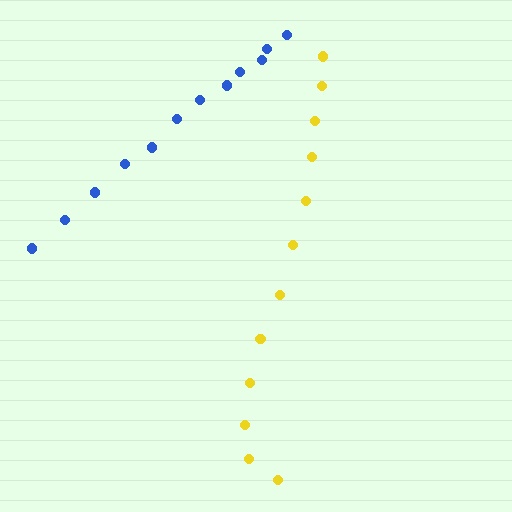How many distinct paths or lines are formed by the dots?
There are 2 distinct paths.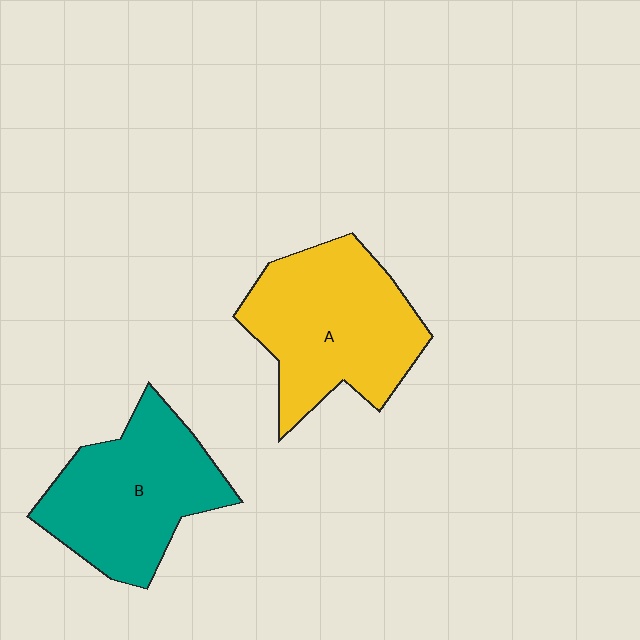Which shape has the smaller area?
Shape B (teal).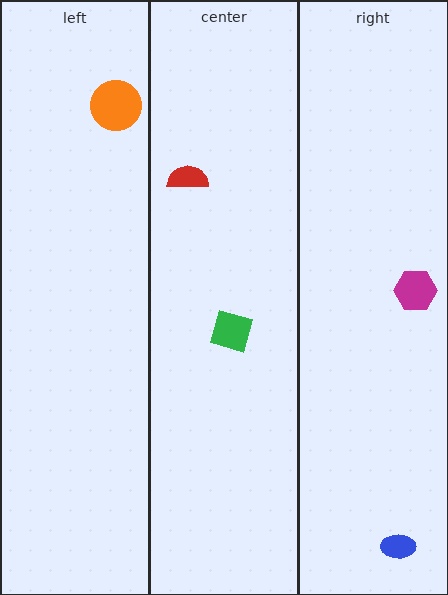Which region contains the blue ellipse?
The right region.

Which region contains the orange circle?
The left region.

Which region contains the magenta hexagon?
The right region.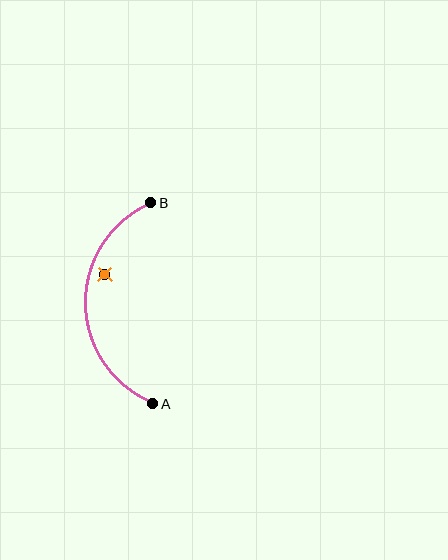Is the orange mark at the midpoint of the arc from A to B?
No — the orange mark does not lie on the arc at all. It sits slightly inside the curve.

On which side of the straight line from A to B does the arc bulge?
The arc bulges to the left of the straight line connecting A and B.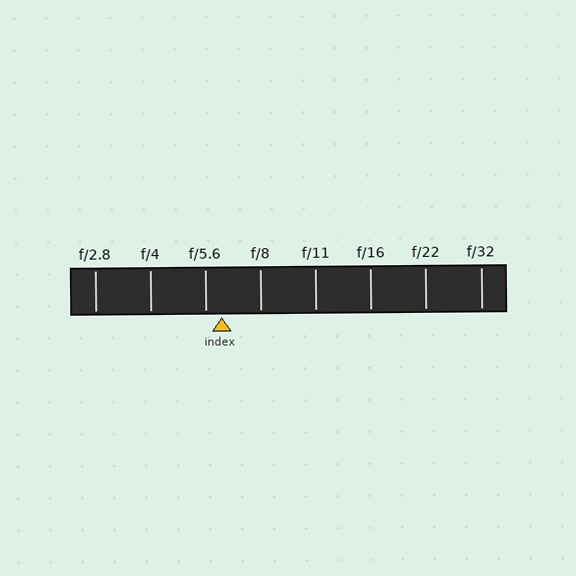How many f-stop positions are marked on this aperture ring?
There are 8 f-stop positions marked.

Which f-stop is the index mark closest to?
The index mark is closest to f/5.6.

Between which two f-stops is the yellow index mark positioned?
The index mark is between f/5.6 and f/8.